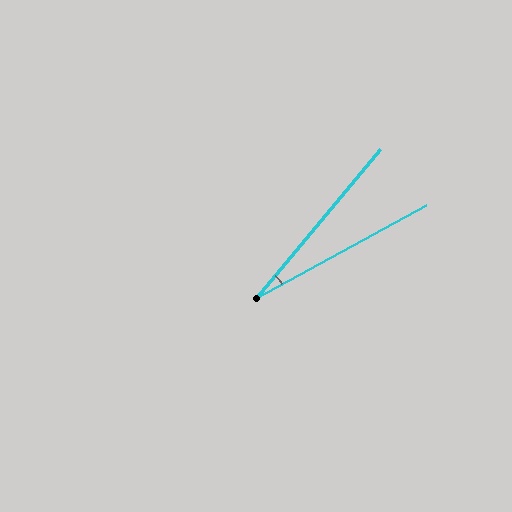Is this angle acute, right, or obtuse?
It is acute.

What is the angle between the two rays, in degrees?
Approximately 22 degrees.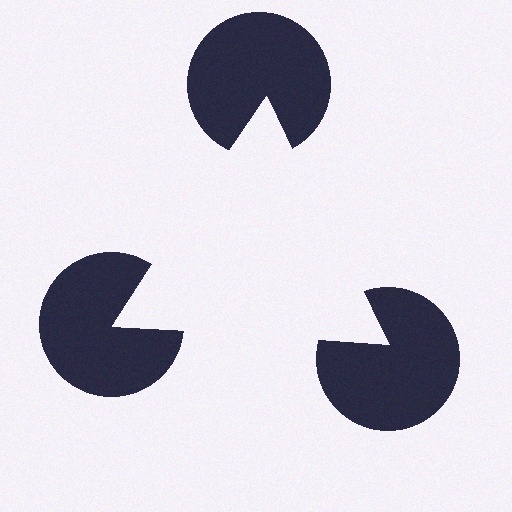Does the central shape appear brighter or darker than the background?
It typically appears slightly brighter than the background, even though no actual brightness change is drawn.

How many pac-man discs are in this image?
There are 3 — one at each vertex of the illusory triangle.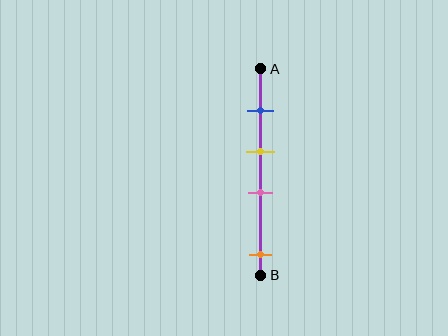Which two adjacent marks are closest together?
The yellow and pink marks are the closest adjacent pair.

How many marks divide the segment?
There are 4 marks dividing the segment.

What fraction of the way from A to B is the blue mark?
The blue mark is approximately 20% (0.2) of the way from A to B.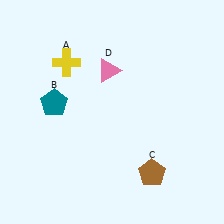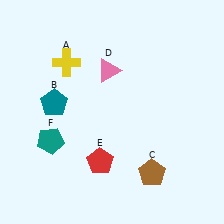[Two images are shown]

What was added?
A red pentagon (E), a teal pentagon (F) were added in Image 2.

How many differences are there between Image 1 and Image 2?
There are 2 differences between the two images.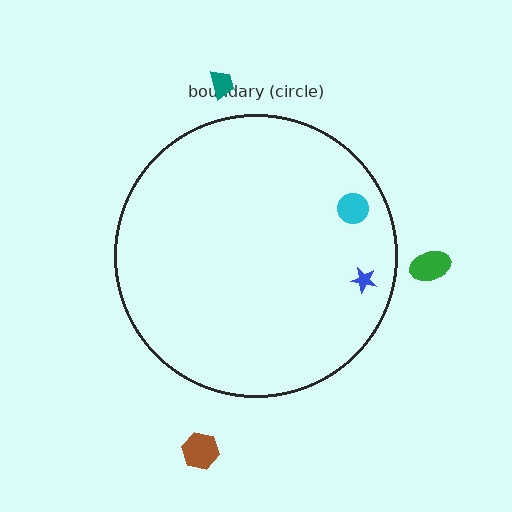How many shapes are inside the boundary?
2 inside, 3 outside.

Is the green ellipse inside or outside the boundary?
Outside.